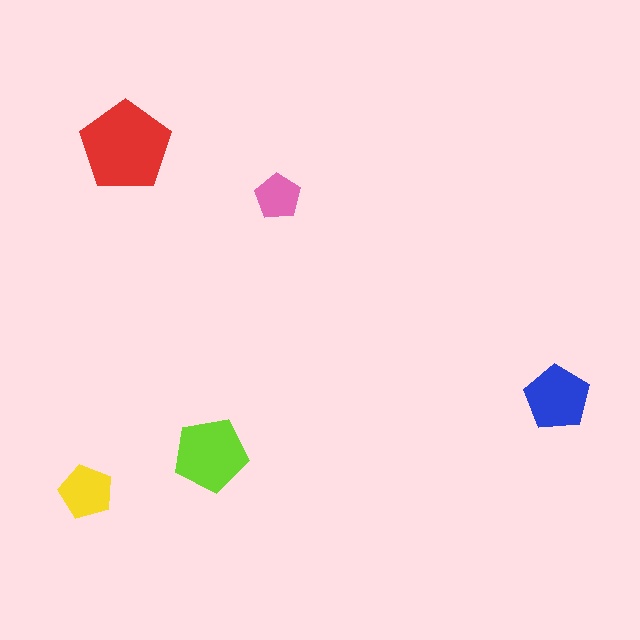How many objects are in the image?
There are 5 objects in the image.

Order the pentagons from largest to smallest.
the red one, the lime one, the blue one, the yellow one, the pink one.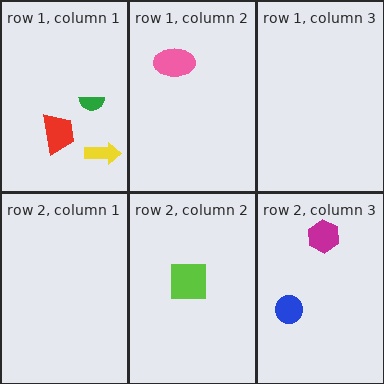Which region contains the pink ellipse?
The row 1, column 2 region.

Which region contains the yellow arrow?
The row 1, column 1 region.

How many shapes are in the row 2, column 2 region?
1.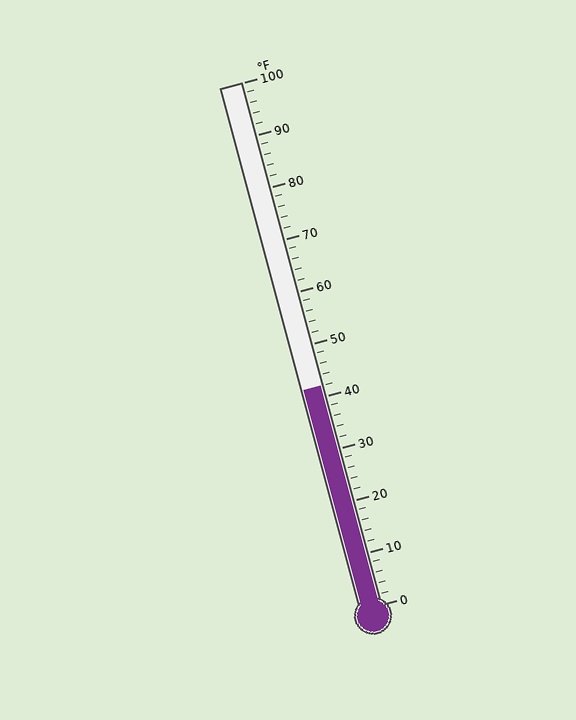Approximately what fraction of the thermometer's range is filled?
The thermometer is filled to approximately 40% of its range.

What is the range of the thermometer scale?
The thermometer scale ranges from 0°F to 100°F.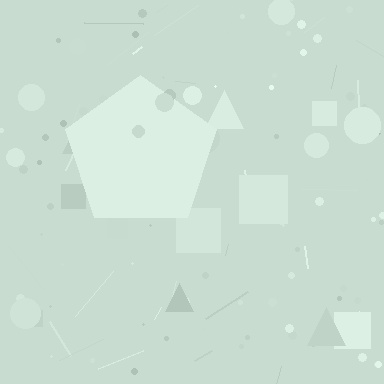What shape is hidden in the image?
A pentagon is hidden in the image.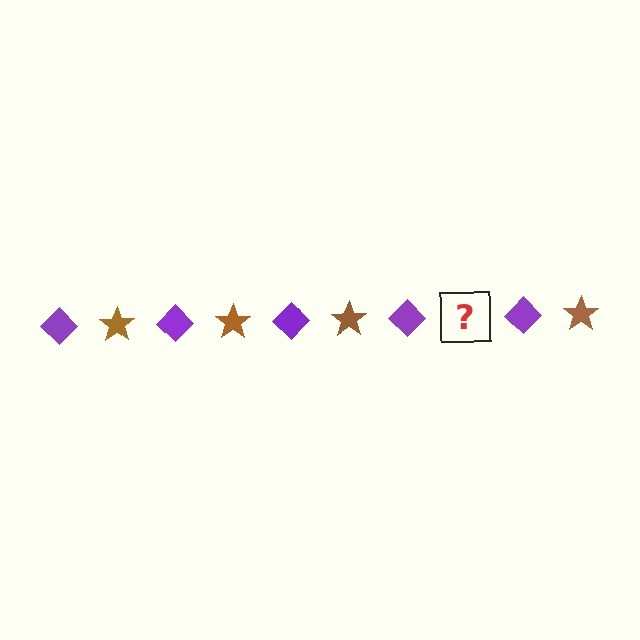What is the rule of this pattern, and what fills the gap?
The rule is that the pattern alternates between purple diamond and brown star. The gap should be filled with a brown star.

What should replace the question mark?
The question mark should be replaced with a brown star.